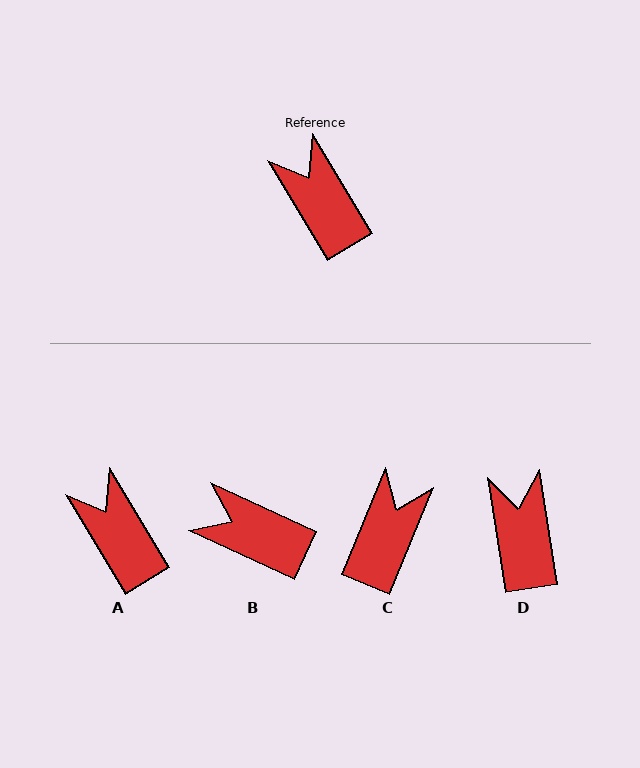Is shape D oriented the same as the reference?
No, it is off by about 22 degrees.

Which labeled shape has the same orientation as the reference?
A.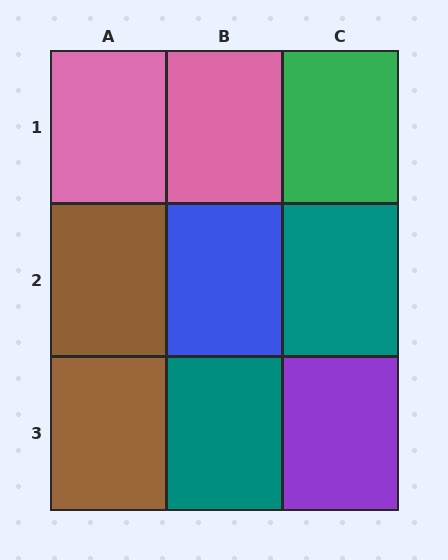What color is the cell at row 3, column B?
Teal.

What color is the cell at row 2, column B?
Blue.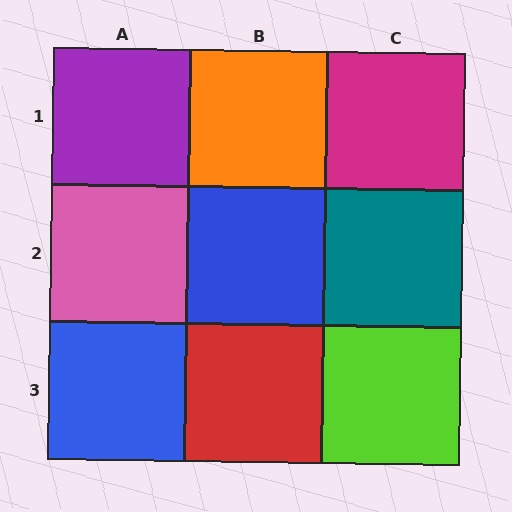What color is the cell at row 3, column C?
Lime.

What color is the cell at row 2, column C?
Teal.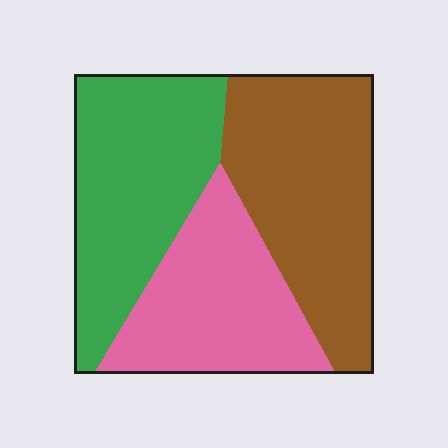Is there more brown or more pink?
Brown.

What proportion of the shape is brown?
Brown covers around 35% of the shape.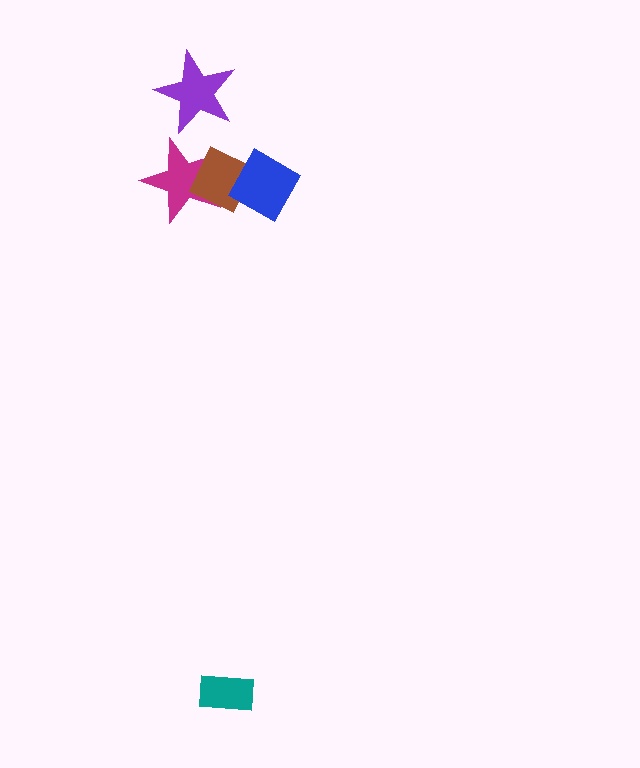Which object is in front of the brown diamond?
The blue diamond is in front of the brown diamond.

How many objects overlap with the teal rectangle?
0 objects overlap with the teal rectangle.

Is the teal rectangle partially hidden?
No, no other shape covers it.